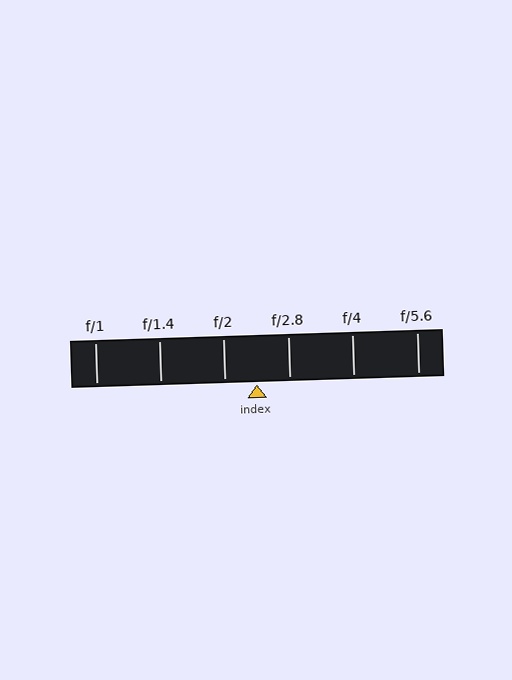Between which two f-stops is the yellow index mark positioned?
The index mark is between f/2 and f/2.8.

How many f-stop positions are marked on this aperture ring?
There are 6 f-stop positions marked.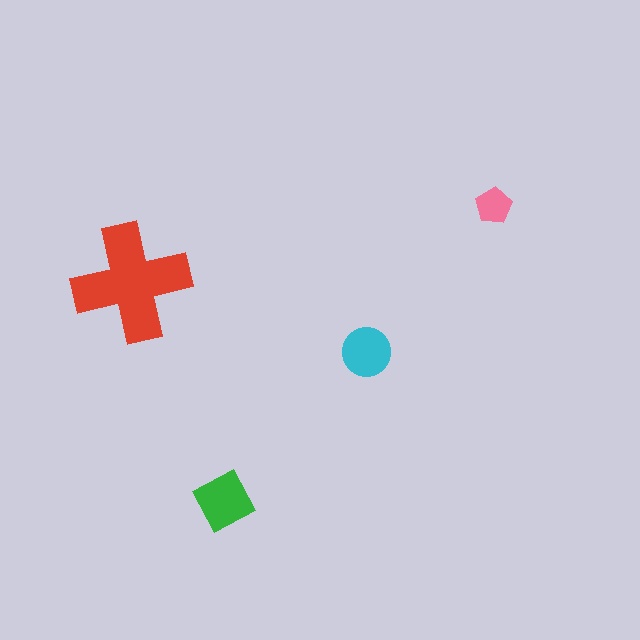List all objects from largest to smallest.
The red cross, the green diamond, the cyan circle, the pink pentagon.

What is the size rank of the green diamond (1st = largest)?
2nd.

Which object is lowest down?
The green diamond is bottommost.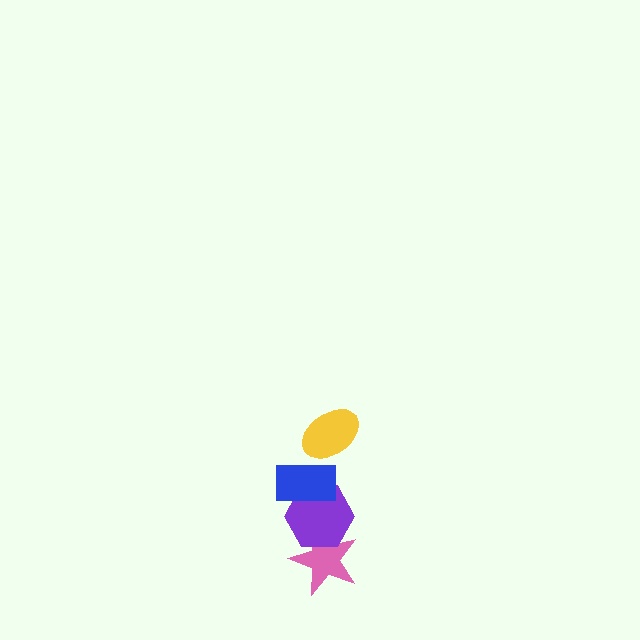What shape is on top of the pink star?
The purple hexagon is on top of the pink star.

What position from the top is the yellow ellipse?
The yellow ellipse is 1st from the top.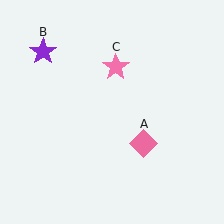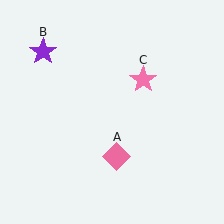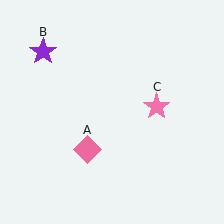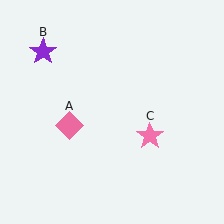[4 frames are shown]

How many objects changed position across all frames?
2 objects changed position: pink diamond (object A), pink star (object C).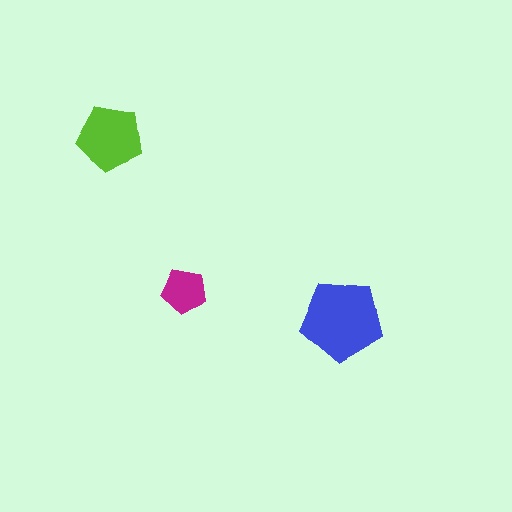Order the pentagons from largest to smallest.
the blue one, the lime one, the magenta one.